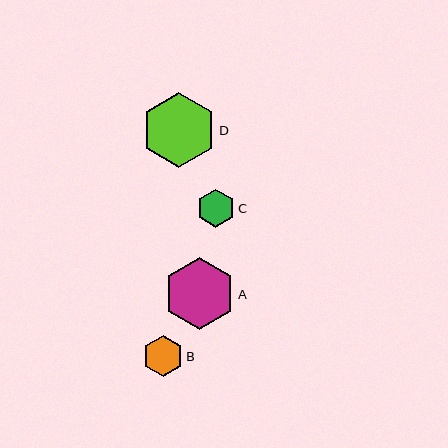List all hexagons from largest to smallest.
From largest to smallest: D, A, B, C.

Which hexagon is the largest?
Hexagon D is the largest with a size of approximately 75 pixels.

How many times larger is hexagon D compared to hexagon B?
Hexagon D is approximately 1.8 times the size of hexagon B.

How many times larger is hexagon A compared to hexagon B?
Hexagon A is approximately 1.8 times the size of hexagon B.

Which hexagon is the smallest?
Hexagon C is the smallest with a size of approximately 39 pixels.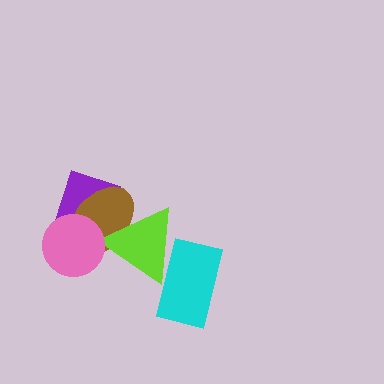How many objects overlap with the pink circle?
3 objects overlap with the pink circle.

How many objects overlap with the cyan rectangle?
1 object overlaps with the cyan rectangle.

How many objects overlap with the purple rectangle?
3 objects overlap with the purple rectangle.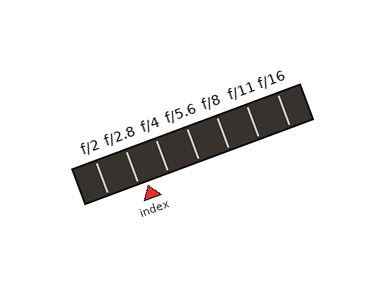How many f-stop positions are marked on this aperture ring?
There are 7 f-stop positions marked.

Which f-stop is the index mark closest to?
The index mark is closest to f/2.8.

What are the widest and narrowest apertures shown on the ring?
The widest aperture shown is f/2 and the narrowest is f/16.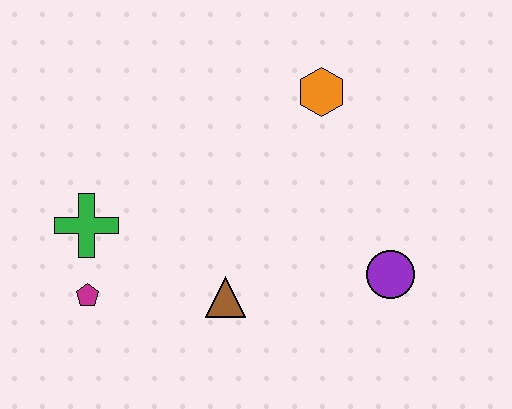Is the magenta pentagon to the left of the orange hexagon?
Yes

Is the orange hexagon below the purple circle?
No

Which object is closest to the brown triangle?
The magenta pentagon is closest to the brown triangle.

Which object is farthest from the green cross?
The purple circle is farthest from the green cross.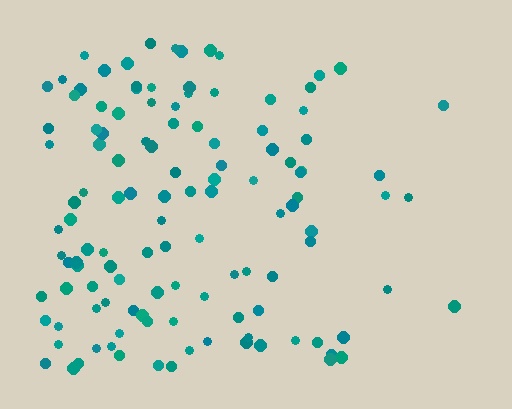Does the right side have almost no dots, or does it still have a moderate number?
Still a moderate number, just noticeably fewer than the left.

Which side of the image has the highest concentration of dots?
The left.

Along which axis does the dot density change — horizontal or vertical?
Horizontal.